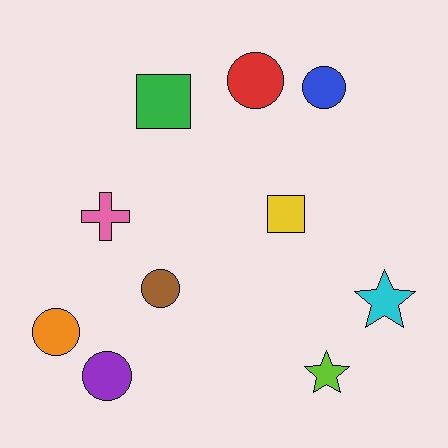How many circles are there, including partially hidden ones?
There are 5 circles.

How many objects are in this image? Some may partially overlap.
There are 10 objects.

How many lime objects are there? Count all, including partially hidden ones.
There is 1 lime object.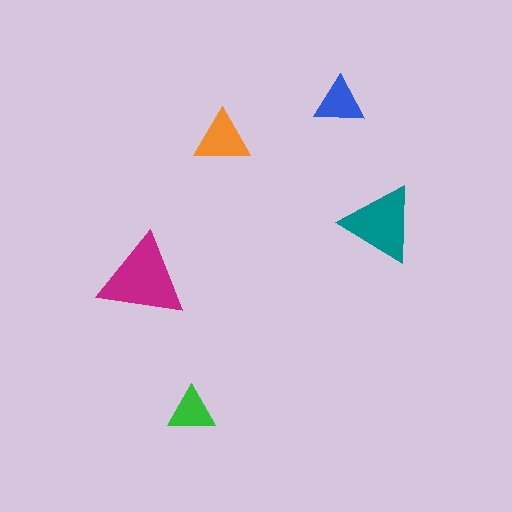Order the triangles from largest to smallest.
the magenta one, the teal one, the orange one, the blue one, the green one.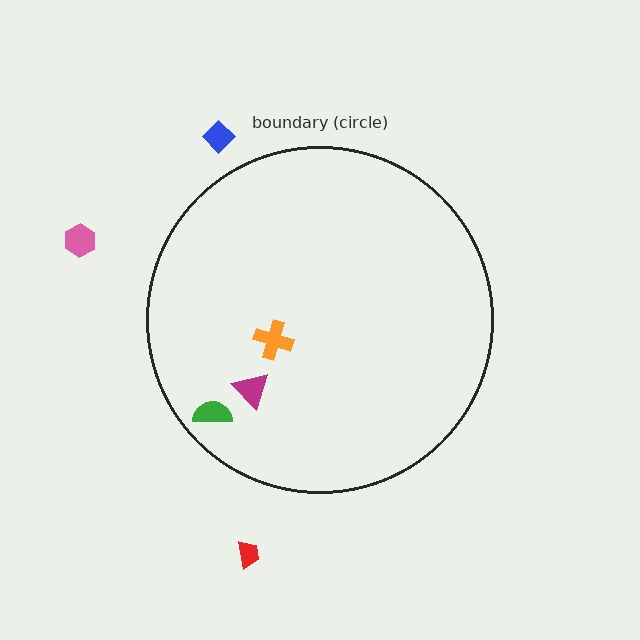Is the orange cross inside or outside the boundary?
Inside.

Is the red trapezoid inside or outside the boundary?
Outside.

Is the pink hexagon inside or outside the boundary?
Outside.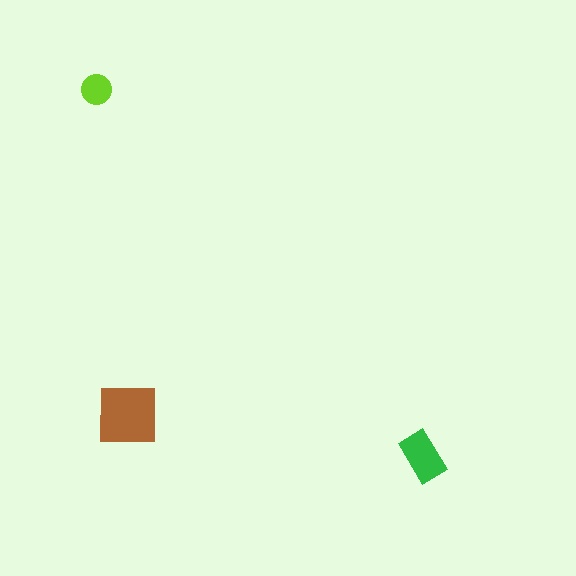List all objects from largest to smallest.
The brown square, the green rectangle, the lime circle.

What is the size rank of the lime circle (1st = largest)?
3rd.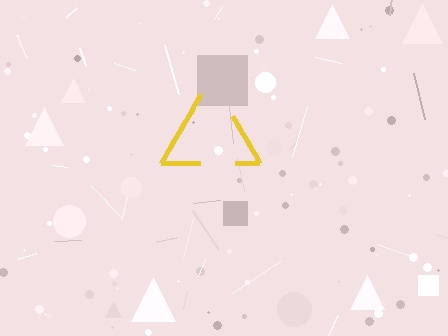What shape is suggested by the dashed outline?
The dashed outline suggests a triangle.